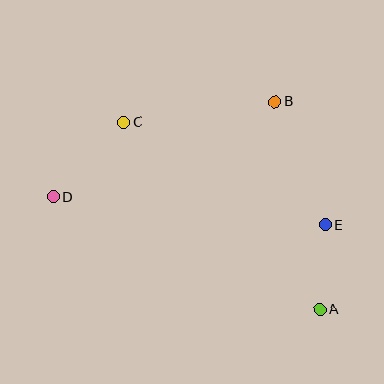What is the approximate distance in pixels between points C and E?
The distance between C and E is approximately 226 pixels.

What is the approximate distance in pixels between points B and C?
The distance between B and C is approximately 153 pixels.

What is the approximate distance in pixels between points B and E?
The distance between B and E is approximately 133 pixels.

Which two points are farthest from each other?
Points A and D are farthest from each other.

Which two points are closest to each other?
Points A and E are closest to each other.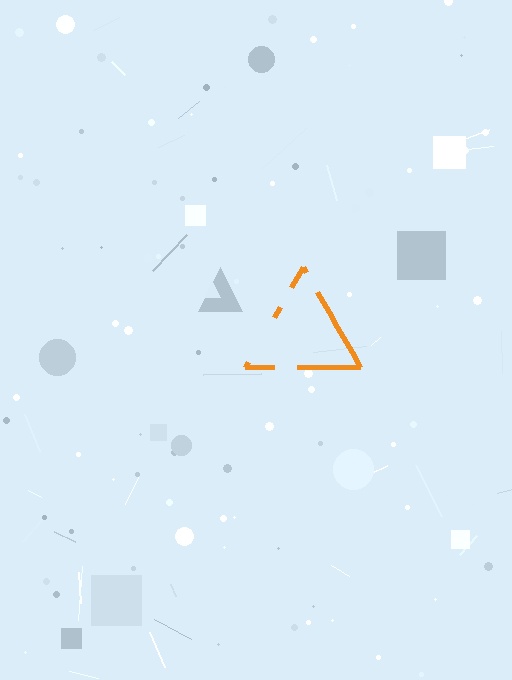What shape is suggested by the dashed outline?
The dashed outline suggests a triangle.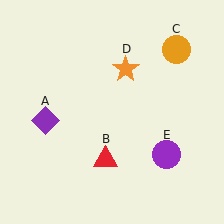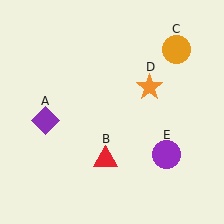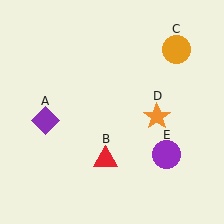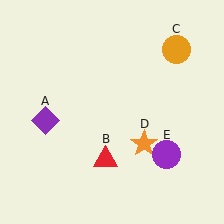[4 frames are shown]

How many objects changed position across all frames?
1 object changed position: orange star (object D).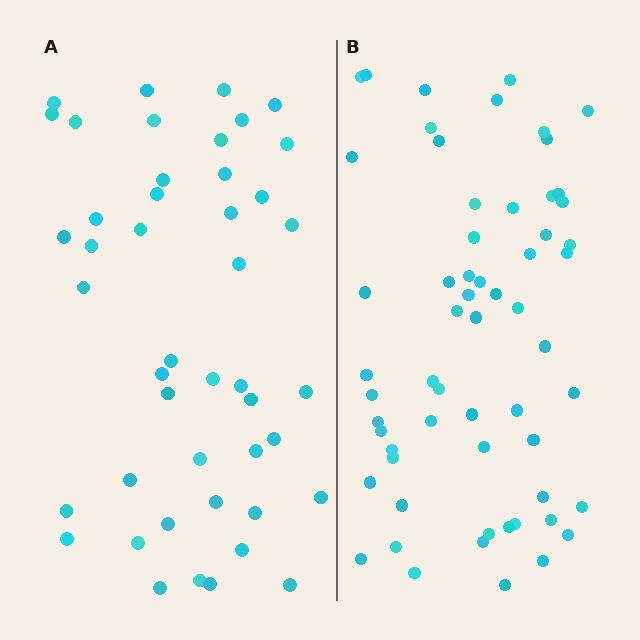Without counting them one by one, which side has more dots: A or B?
Region B (the right region) has more dots.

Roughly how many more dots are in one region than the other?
Region B has approximately 15 more dots than region A.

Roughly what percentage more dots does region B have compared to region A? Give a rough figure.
About 35% more.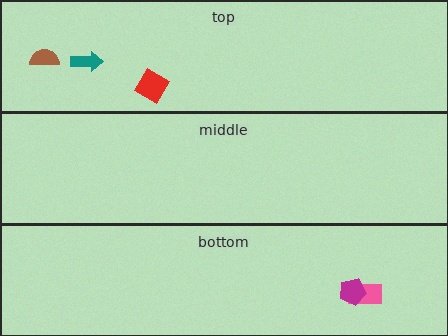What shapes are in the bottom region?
The pink rectangle, the magenta pentagon.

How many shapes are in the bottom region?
2.